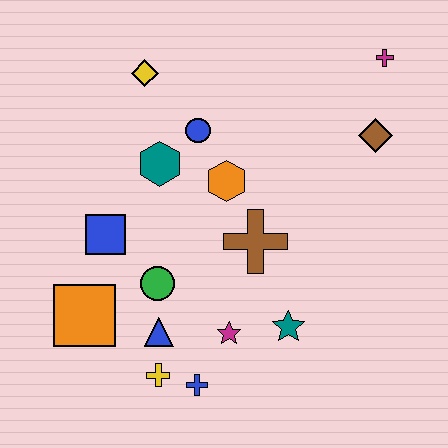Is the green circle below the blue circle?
Yes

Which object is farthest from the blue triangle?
The magenta cross is farthest from the blue triangle.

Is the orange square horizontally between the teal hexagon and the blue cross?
No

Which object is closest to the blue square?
The green circle is closest to the blue square.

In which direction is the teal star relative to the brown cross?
The teal star is below the brown cross.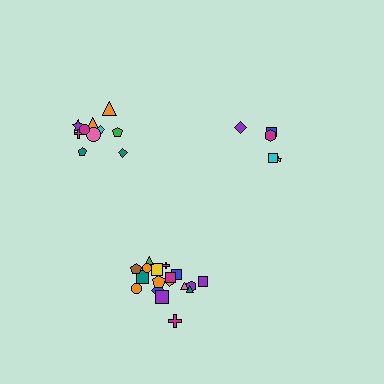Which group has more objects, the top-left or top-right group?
The top-left group.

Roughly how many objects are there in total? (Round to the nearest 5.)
Roughly 35 objects in total.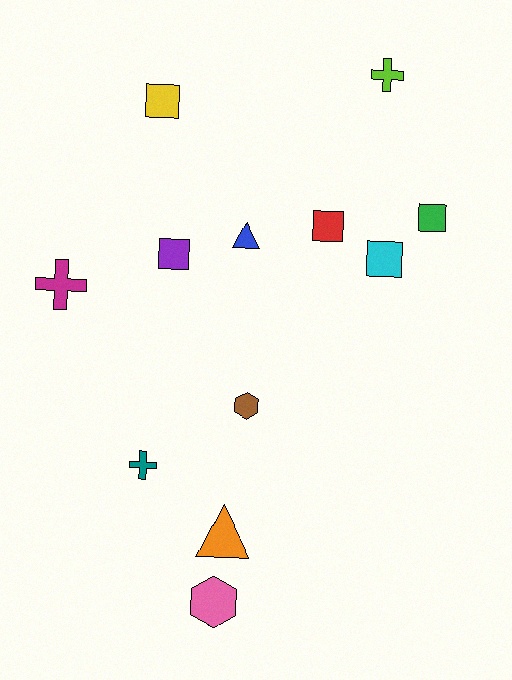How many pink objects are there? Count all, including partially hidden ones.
There is 1 pink object.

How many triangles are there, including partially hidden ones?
There are 2 triangles.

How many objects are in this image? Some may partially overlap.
There are 12 objects.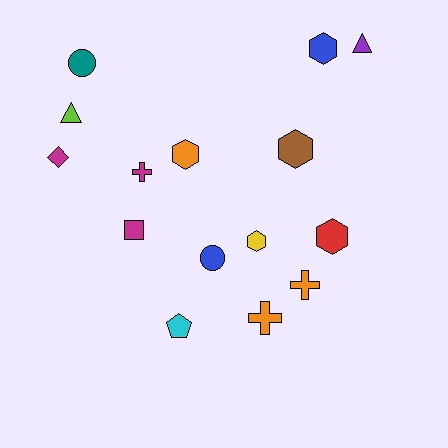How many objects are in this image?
There are 15 objects.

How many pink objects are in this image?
There are no pink objects.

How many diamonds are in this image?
There is 1 diamond.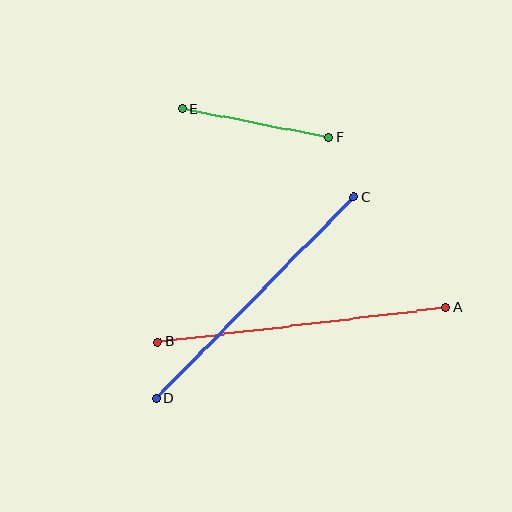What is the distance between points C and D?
The distance is approximately 282 pixels.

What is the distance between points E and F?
The distance is approximately 150 pixels.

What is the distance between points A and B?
The distance is approximately 289 pixels.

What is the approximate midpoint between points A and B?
The midpoint is at approximately (302, 325) pixels.